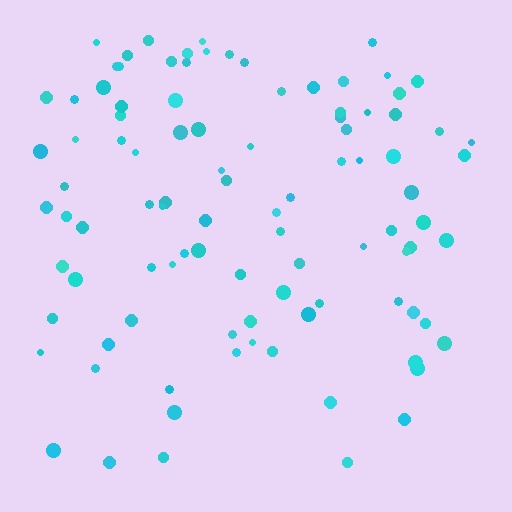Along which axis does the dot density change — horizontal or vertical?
Vertical.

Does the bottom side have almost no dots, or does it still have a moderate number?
Still a moderate number, just noticeably fewer than the top.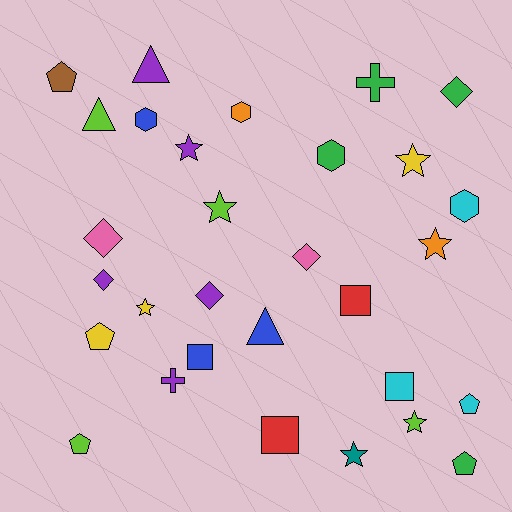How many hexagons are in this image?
There are 4 hexagons.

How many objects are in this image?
There are 30 objects.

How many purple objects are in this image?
There are 5 purple objects.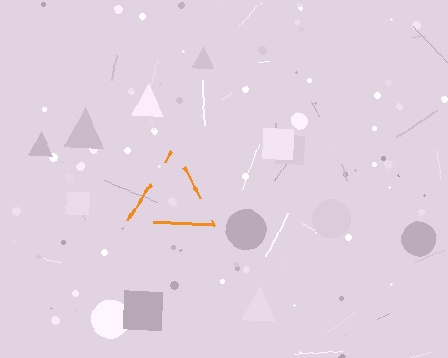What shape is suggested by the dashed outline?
The dashed outline suggests a triangle.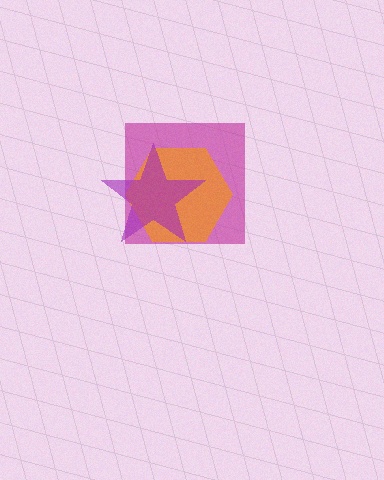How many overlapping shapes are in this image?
There are 3 overlapping shapes in the image.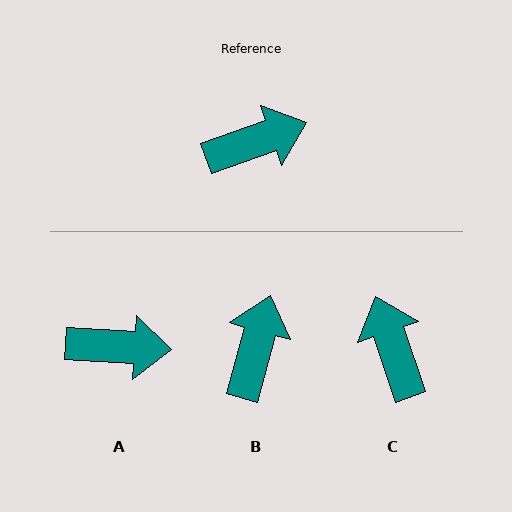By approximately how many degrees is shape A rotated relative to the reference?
Approximately 23 degrees clockwise.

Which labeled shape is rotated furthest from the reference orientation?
C, about 90 degrees away.